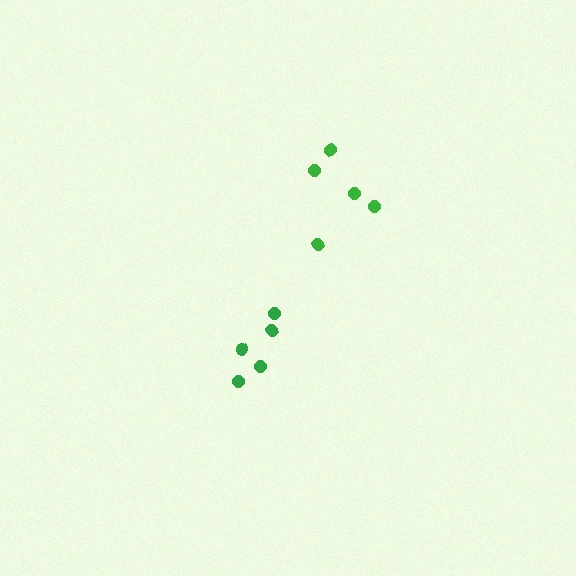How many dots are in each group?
Group 1: 5 dots, Group 2: 5 dots (10 total).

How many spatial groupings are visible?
There are 2 spatial groupings.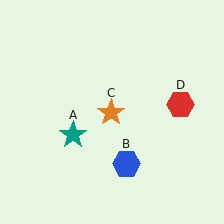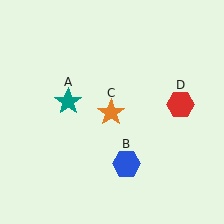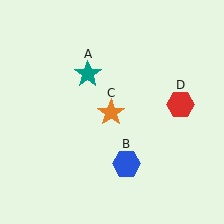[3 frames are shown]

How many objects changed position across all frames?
1 object changed position: teal star (object A).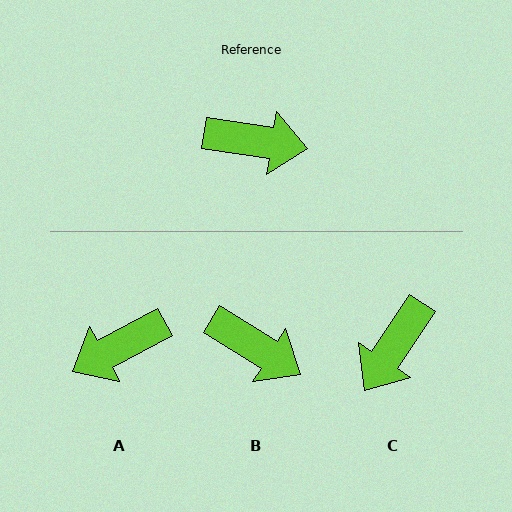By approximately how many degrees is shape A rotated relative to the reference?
Approximately 143 degrees clockwise.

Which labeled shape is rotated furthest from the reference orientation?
A, about 143 degrees away.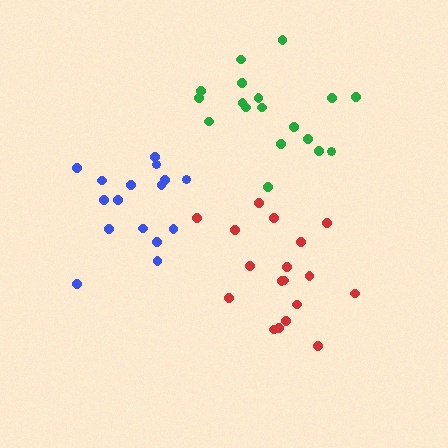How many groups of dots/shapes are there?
There are 3 groups.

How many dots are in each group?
Group 1: 16 dots, Group 2: 18 dots, Group 3: 18 dots (52 total).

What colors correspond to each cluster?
The clusters are colored: blue, red, green.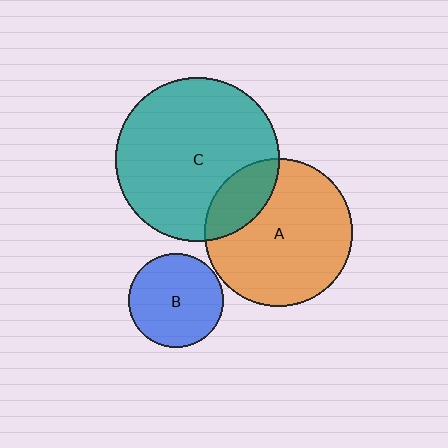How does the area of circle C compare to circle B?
Approximately 3.0 times.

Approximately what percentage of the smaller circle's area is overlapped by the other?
Approximately 20%.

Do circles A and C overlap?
Yes.